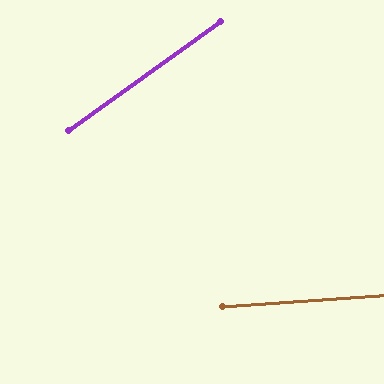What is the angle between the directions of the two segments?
Approximately 32 degrees.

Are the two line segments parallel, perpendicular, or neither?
Neither parallel nor perpendicular — they differ by about 32°.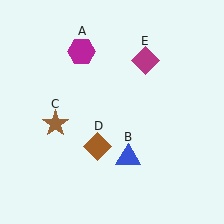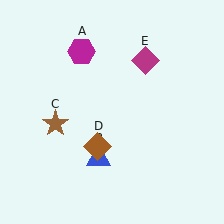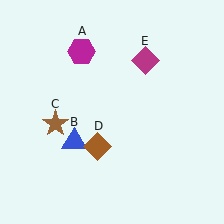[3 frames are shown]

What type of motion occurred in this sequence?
The blue triangle (object B) rotated clockwise around the center of the scene.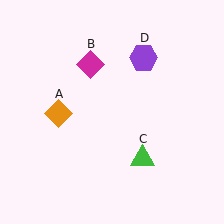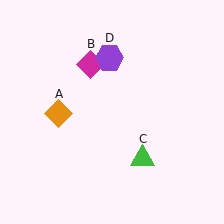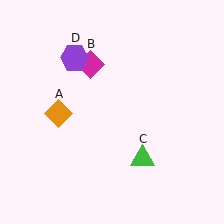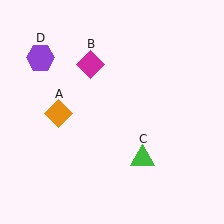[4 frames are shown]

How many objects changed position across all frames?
1 object changed position: purple hexagon (object D).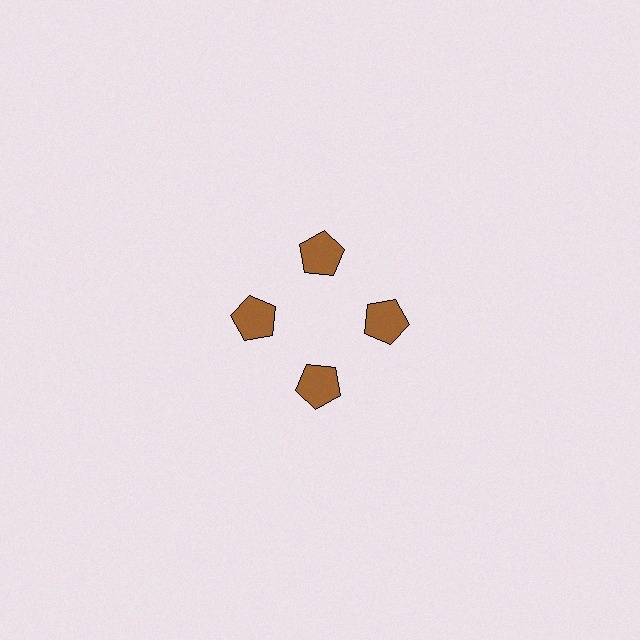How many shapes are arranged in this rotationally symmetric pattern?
There are 4 shapes, arranged in 4 groups of 1.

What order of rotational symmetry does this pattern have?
This pattern has 4-fold rotational symmetry.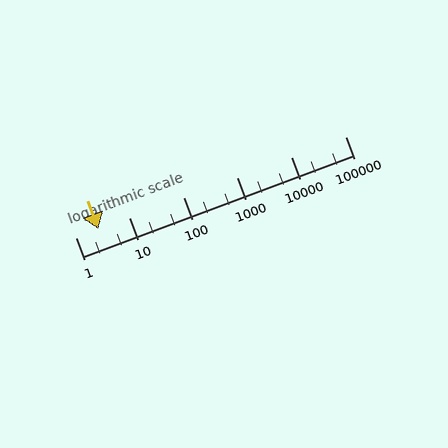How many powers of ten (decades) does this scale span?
The scale spans 5 decades, from 1 to 100000.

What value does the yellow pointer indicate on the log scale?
The pointer indicates approximately 2.7.